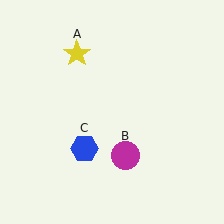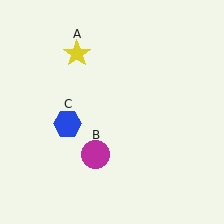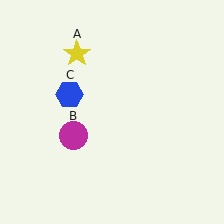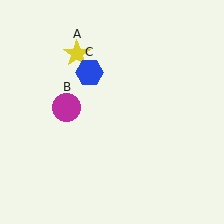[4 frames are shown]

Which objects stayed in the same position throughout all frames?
Yellow star (object A) remained stationary.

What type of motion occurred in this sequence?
The magenta circle (object B), blue hexagon (object C) rotated clockwise around the center of the scene.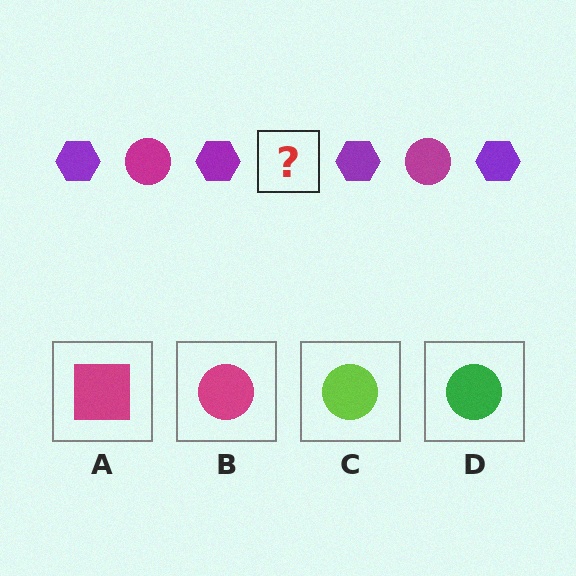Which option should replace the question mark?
Option B.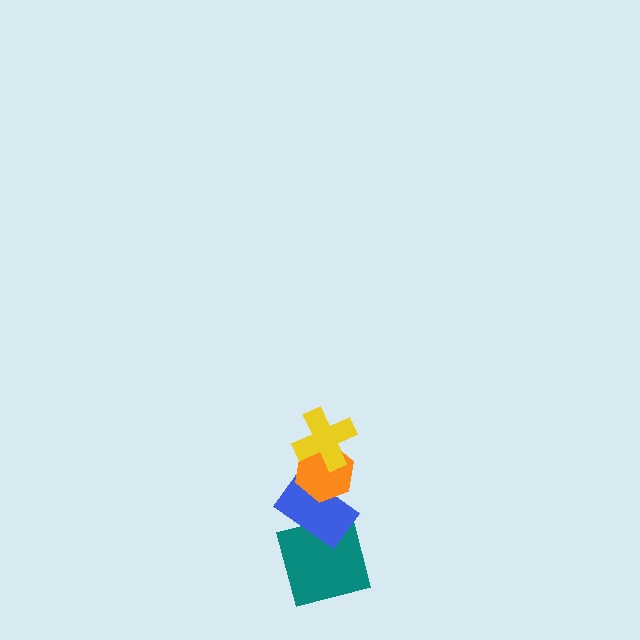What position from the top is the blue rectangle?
The blue rectangle is 3rd from the top.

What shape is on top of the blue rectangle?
The orange hexagon is on top of the blue rectangle.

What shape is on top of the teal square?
The blue rectangle is on top of the teal square.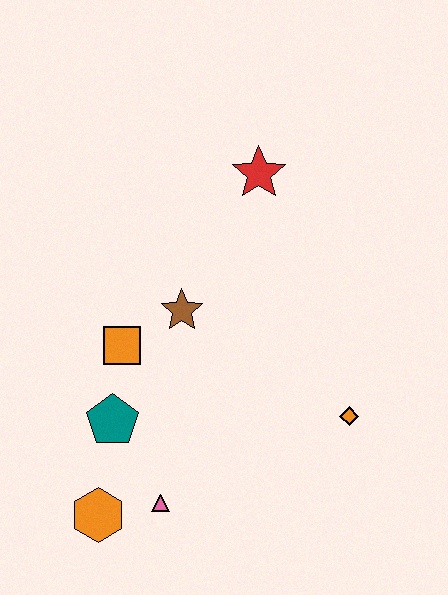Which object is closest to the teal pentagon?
The orange square is closest to the teal pentagon.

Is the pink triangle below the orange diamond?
Yes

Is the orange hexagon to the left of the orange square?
Yes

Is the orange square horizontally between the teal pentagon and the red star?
Yes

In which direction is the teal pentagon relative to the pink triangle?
The teal pentagon is above the pink triangle.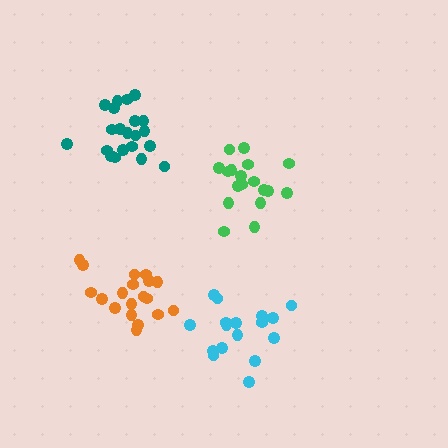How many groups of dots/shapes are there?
There are 4 groups.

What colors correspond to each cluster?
The clusters are colored: green, orange, cyan, teal.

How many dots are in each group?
Group 1: 18 dots, Group 2: 19 dots, Group 3: 17 dots, Group 4: 21 dots (75 total).